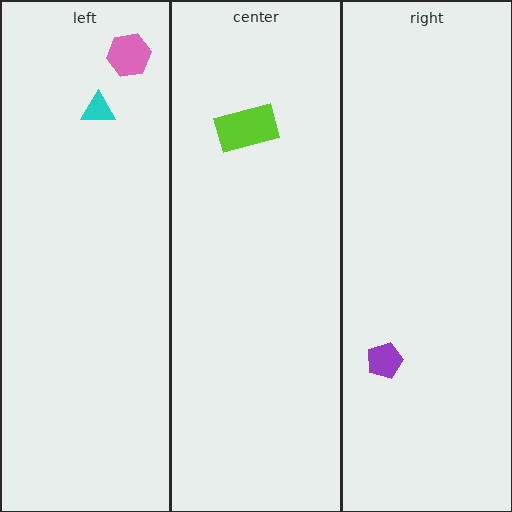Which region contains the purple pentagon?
The right region.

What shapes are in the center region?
The lime rectangle.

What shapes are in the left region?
The pink hexagon, the cyan triangle.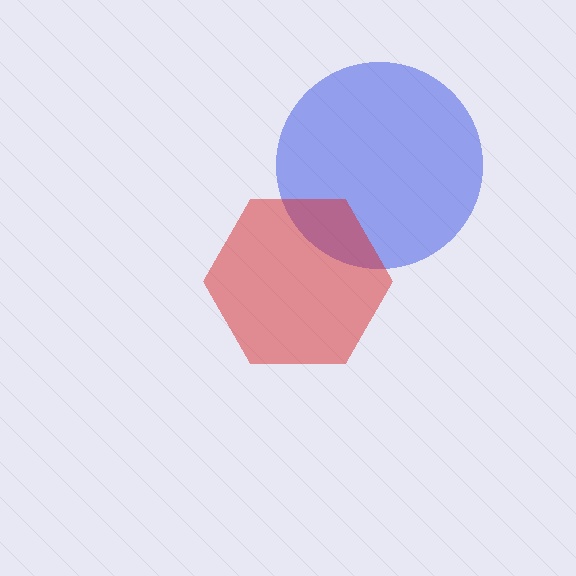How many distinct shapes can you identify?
There are 2 distinct shapes: a blue circle, a red hexagon.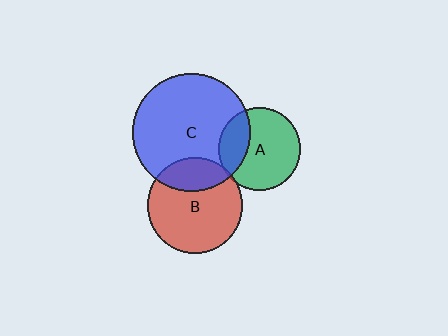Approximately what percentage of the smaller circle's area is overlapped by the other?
Approximately 25%.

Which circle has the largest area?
Circle C (blue).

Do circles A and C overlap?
Yes.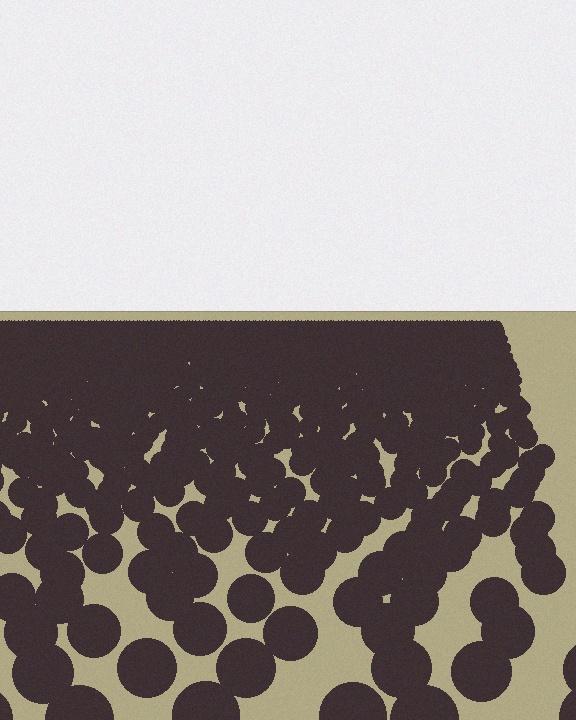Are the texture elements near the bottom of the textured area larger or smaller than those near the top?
Larger. Near the bottom, elements are closer to the viewer and appear at a bigger on-screen size.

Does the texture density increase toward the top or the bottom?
Density increases toward the top.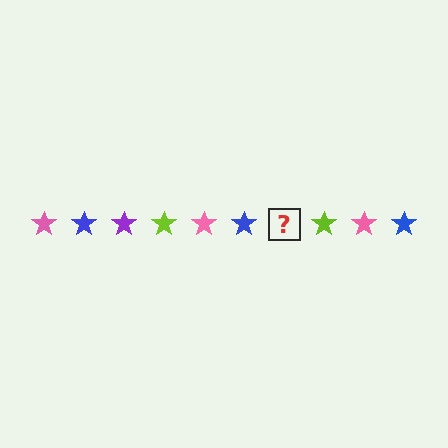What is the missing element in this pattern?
The missing element is a purple star.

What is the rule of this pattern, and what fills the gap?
The rule is that the pattern cycles through pink, blue, purple, lime stars. The gap should be filled with a purple star.